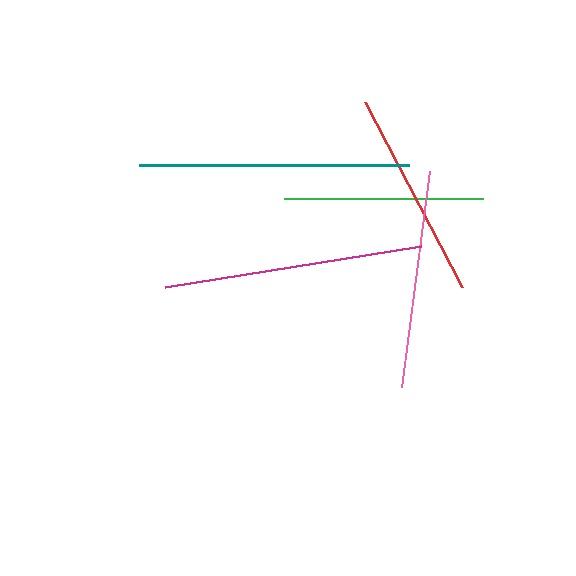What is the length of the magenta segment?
The magenta segment is approximately 259 pixels long.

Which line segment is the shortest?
The green line is the shortest at approximately 199 pixels.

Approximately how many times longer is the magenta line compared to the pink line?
The magenta line is approximately 1.2 times the length of the pink line.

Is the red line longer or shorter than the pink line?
The pink line is longer than the red line.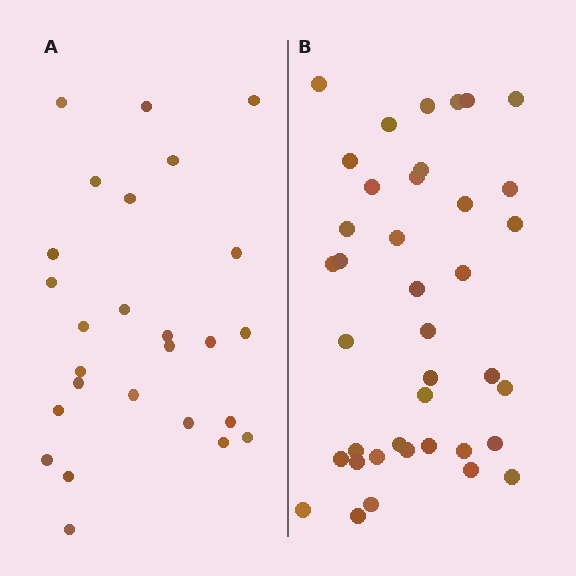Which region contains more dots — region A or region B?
Region B (the right region) has more dots.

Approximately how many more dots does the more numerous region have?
Region B has approximately 15 more dots than region A.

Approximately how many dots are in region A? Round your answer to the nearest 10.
About 30 dots. (The exact count is 26, which rounds to 30.)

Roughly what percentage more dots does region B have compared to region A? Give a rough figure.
About 50% more.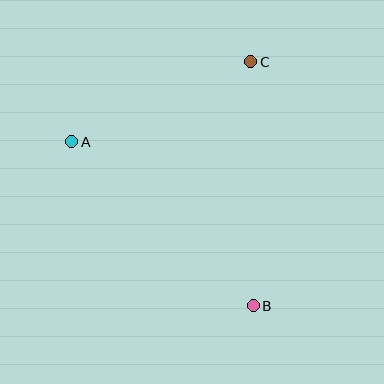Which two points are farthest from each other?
Points A and B are farthest from each other.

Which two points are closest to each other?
Points A and C are closest to each other.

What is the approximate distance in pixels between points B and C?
The distance between B and C is approximately 244 pixels.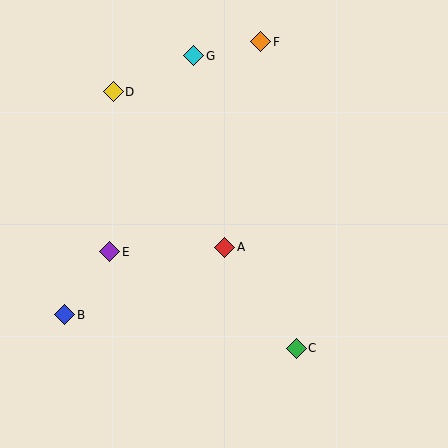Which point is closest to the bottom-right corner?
Point C is closest to the bottom-right corner.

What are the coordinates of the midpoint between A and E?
The midpoint between A and E is at (167, 249).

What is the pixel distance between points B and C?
The distance between B and C is 234 pixels.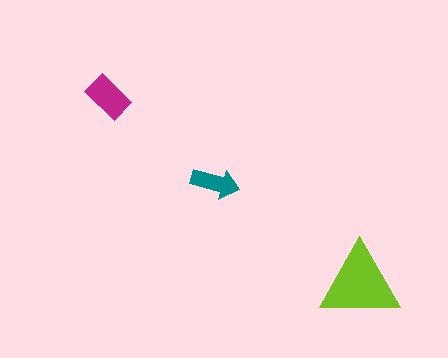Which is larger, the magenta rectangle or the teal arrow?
The magenta rectangle.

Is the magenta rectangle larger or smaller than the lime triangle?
Smaller.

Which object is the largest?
The lime triangle.